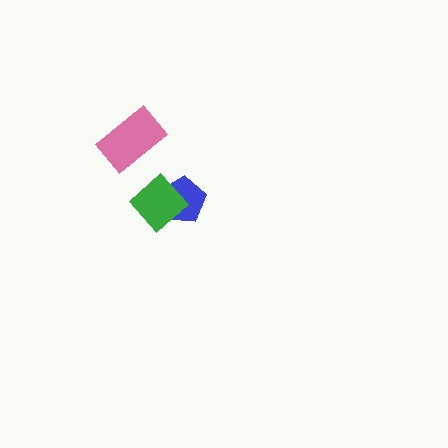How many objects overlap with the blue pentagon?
1 object overlaps with the blue pentagon.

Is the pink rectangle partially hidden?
No, no other shape covers it.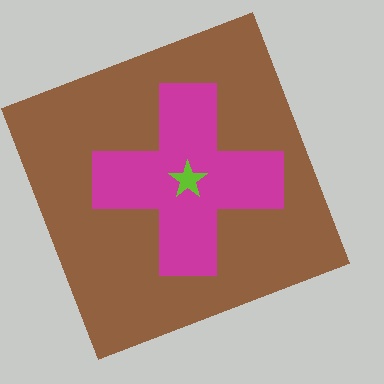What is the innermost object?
The lime star.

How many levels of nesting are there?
3.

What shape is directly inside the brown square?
The magenta cross.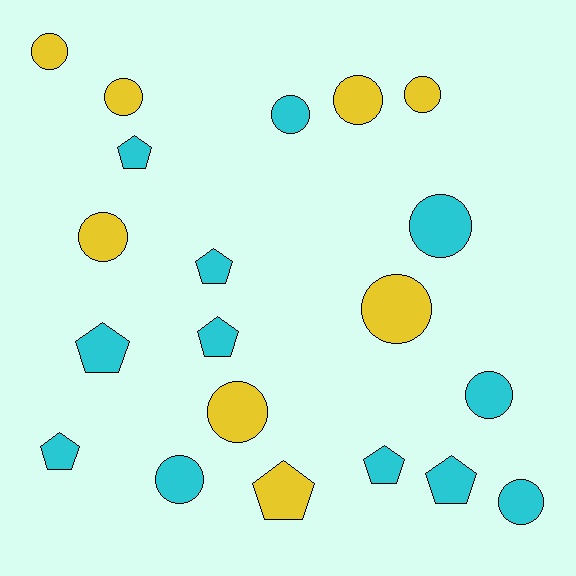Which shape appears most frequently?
Circle, with 12 objects.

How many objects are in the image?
There are 20 objects.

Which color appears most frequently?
Cyan, with 12 objects.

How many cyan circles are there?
There are 5 cyan circles.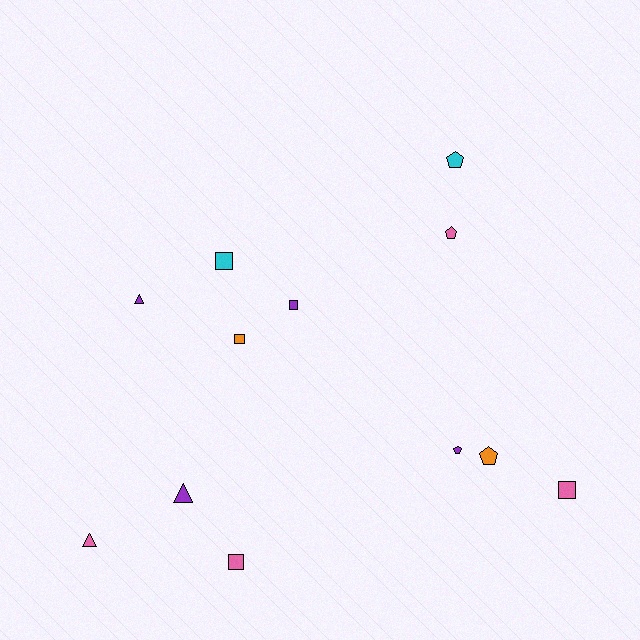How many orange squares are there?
There is 1 orange square.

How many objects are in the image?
There are 12 objects.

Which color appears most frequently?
Pink, with 4 objects.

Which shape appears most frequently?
Square, with 5 objects.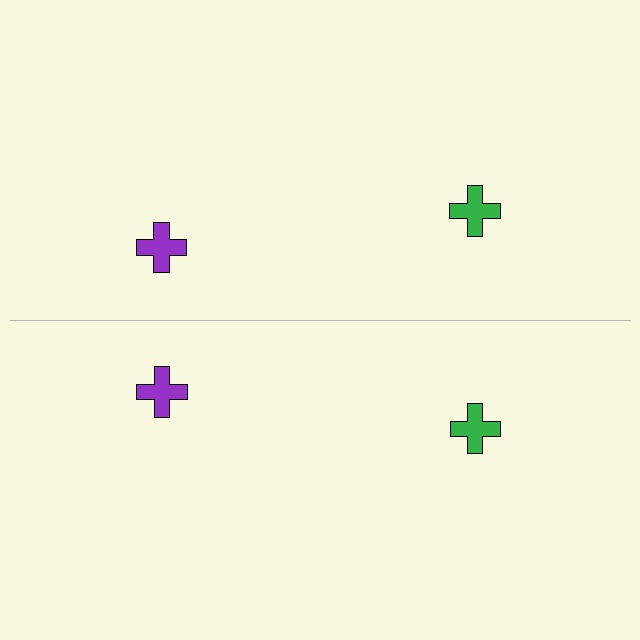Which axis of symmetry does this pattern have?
The pattern has a horizontal axis of symmetry running through the center of the image.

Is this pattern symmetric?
Yes, this pattern has bilateral (reflection) symmetry.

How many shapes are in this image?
There are 4 shapes in this image.